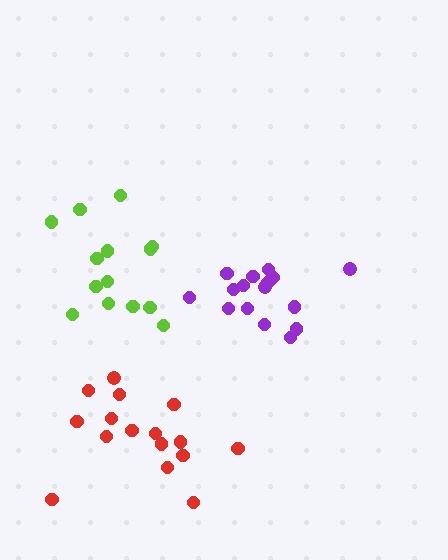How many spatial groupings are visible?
There are 3 spatial groupings.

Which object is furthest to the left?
The lime cluster is leftmost.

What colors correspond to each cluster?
The clusters are colored: purple, red, lime.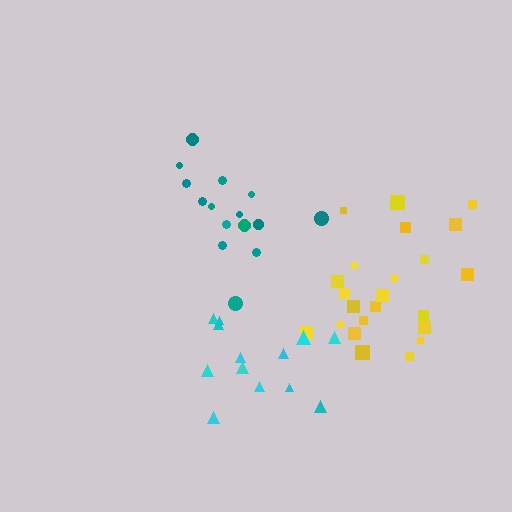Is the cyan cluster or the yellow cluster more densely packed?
Yellow.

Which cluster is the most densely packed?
Teal.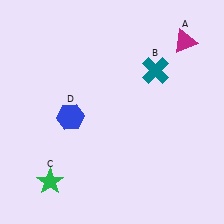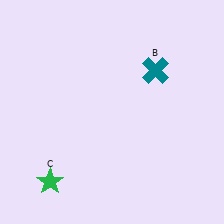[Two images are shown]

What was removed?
The blue hexagon (D), the magenta triangle (A) were removed in Image 2.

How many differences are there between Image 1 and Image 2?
There are 2 differences between the two images.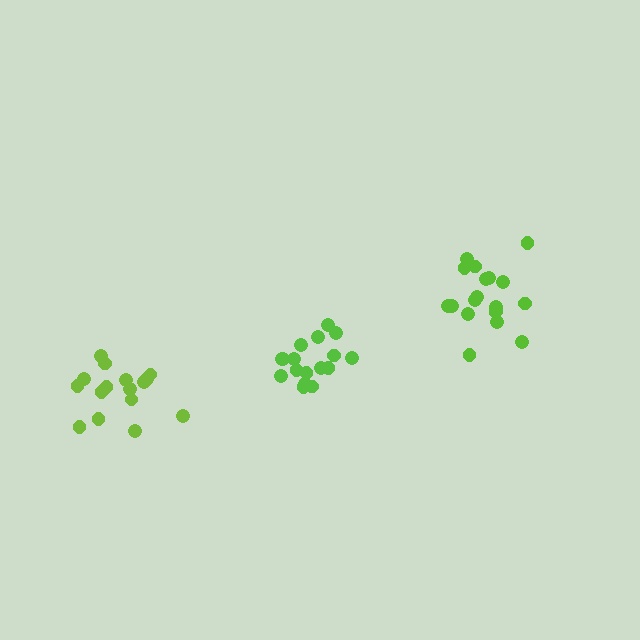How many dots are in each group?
Group 1: 17 dots, Group 2: 16 dots, Group 3: 19 dots (52 total).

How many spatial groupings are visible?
There are 3 spatial groupings.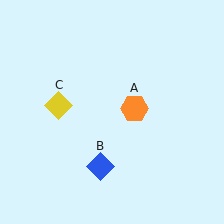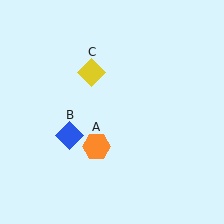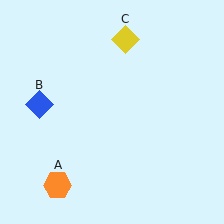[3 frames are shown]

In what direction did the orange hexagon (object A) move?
The orange hexagon (object A) moved down and to the left.